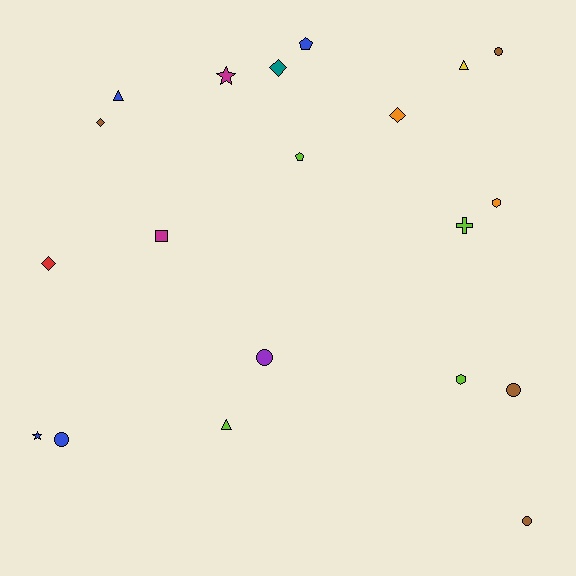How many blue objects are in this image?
There are 4 blue objects.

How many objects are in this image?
There are 20 objects.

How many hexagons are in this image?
There are 2 hexagons.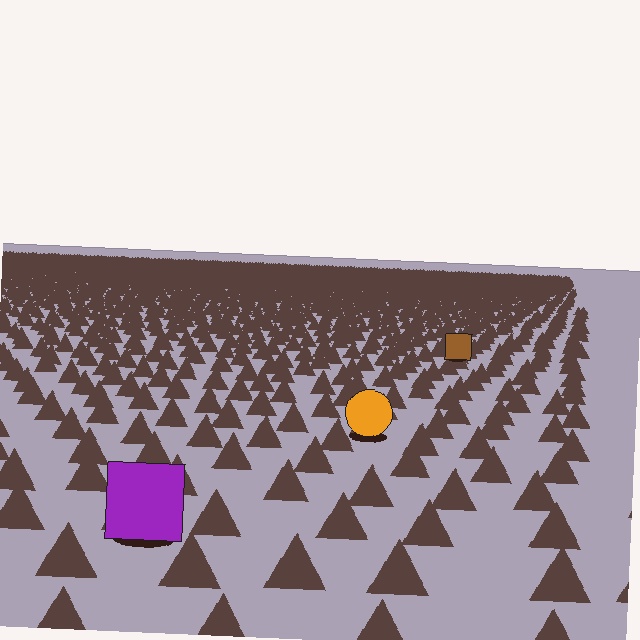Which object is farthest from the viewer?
The brown square is farthest from the viewer. It appears smaller and the ground texture around it is denser.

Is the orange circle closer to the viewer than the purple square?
No. The purple square is closer — you can tell from the texture gradient: the ground texture is coarser near it.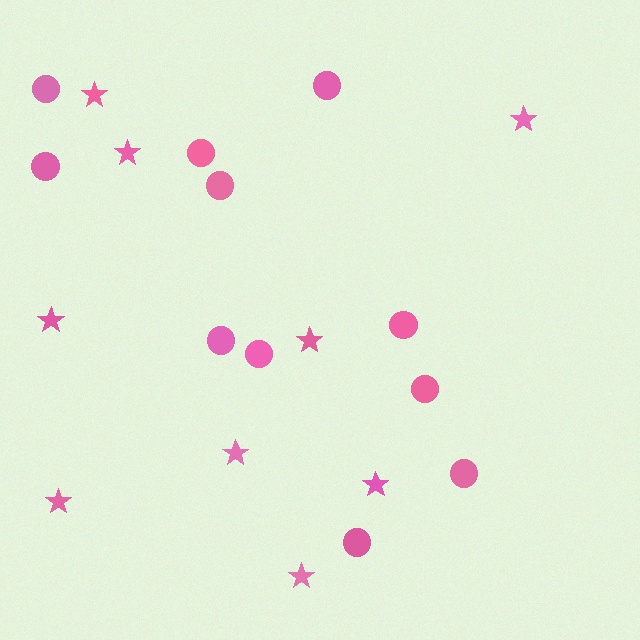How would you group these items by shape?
There are 2 groups: one group of stars (9) and one group of circles (11).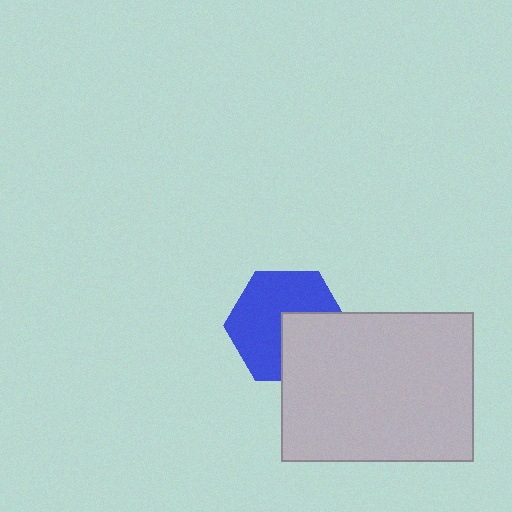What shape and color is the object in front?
The object in front is a light gray rectangle.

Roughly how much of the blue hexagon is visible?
About half of it is visible (roughly 63%).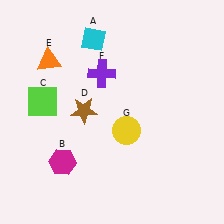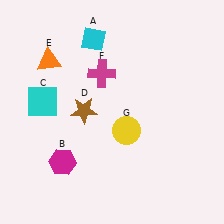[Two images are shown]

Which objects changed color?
C changed from lime to cyan. F changed from purple to magenta.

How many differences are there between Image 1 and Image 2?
There are 2 differences between the two images.